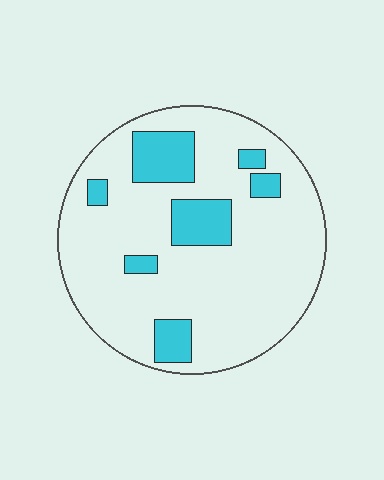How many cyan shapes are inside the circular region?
7.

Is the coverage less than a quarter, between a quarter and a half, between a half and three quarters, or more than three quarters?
Less than a quarter.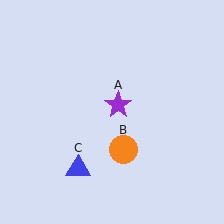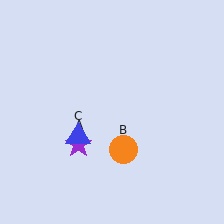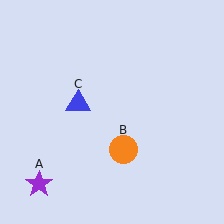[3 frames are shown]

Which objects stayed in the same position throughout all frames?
Orange circle (object B) remained stationary.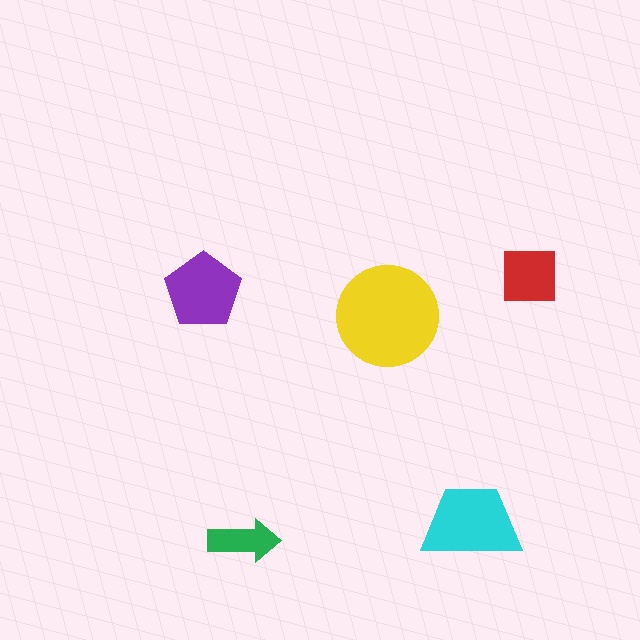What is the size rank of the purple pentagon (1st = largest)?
3rd.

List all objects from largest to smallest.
The yellow circle, the cyan trapezoid, the purple pentagon, the red square, the green arrow.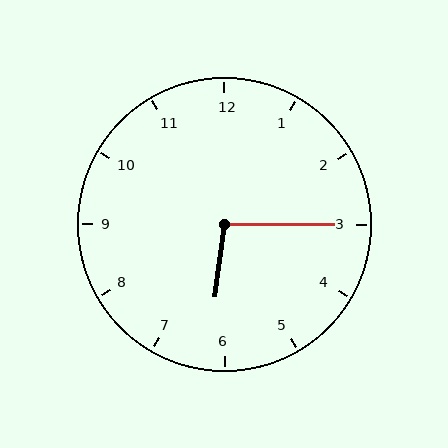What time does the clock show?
6:15.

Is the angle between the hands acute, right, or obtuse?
It is obtuse.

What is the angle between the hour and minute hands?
Approximately 98 degrees.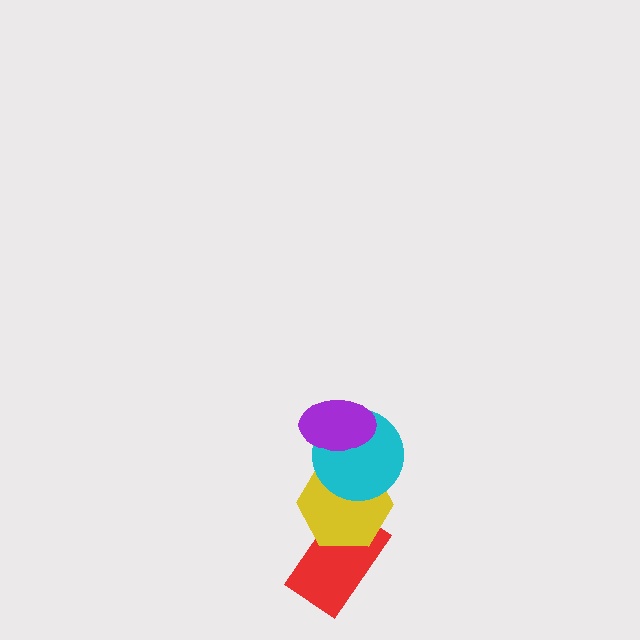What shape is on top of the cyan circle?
The purple ellipse is on top of the cyan circle.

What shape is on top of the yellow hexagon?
The cyan circle is on top of the yellow hexagon.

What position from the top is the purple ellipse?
The purple ellipse is 1st from the top.